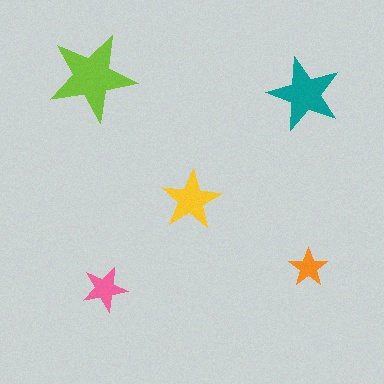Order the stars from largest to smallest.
the lime one, the teal one, the yellow one, the pink one, the orange one.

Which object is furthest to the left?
The lime star is leftmost.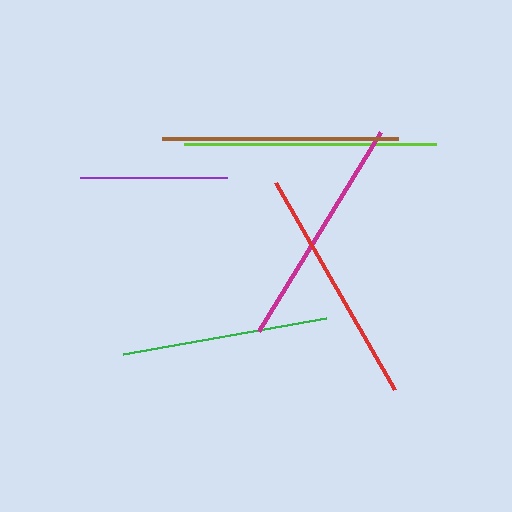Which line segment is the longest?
The lime line is the longest at approximately 252 pixels.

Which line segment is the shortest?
The purple line is the shortest at approximately 147 pixels.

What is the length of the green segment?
The green segment is approximately 207 pixels long.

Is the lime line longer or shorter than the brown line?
The lime line is longer than the brown line.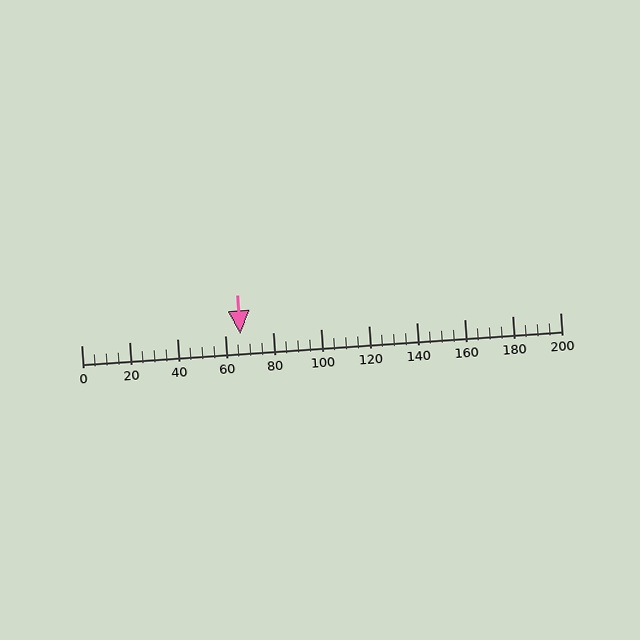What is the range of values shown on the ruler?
The ruler shows values from 0 to 200.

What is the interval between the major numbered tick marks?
The major tick marks are spaced 20 units apart.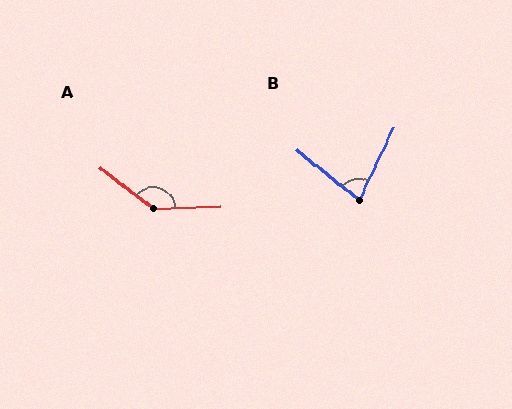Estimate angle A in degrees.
Approximately 141 degrees.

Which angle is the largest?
A, at approximately 141 degrees.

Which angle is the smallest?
B, at approximately 77 degrees.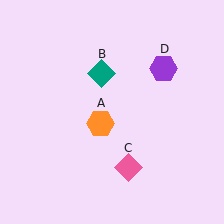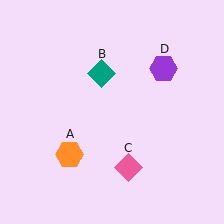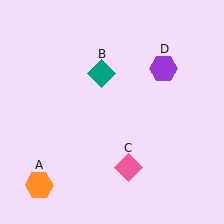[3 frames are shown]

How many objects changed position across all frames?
1 object changed position: orange hexagon (object A).